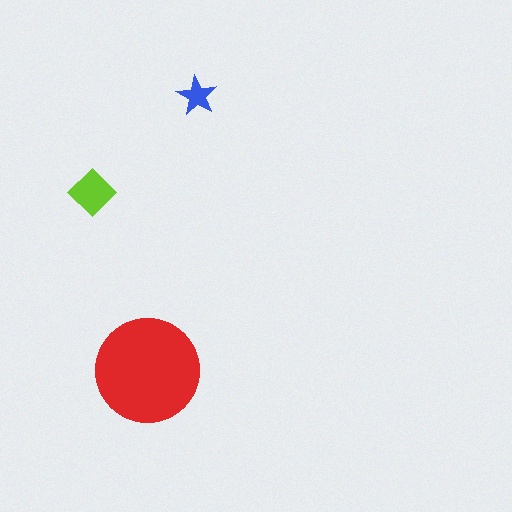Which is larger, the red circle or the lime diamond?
The red circle.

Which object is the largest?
The red circle.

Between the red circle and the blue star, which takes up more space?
The red circle.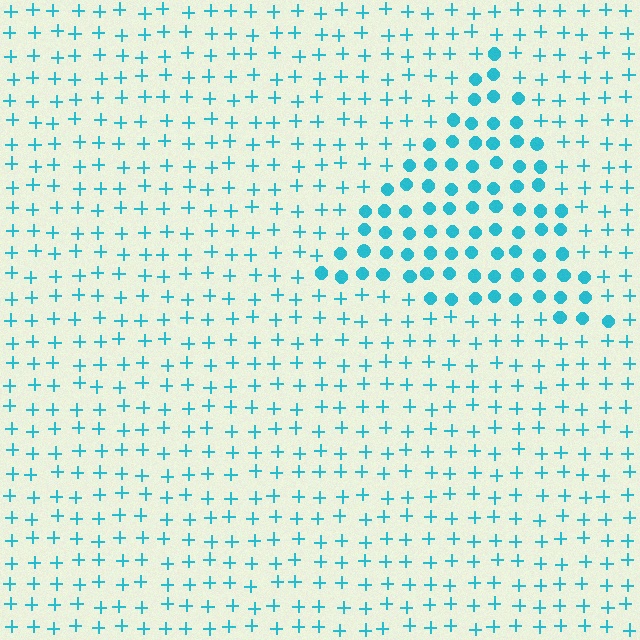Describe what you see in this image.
The image is filled with small cyan elements arranged in a uniform grid. A triangle-shaped region contains circles, while the surrounding area contains plus signs. The boundary is defined purely by the change in element shape.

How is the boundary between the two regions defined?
The boundary is defined by a change in element shape: circles inside vs. plus signs outside. All elements share the same color and spacing.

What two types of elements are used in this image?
The image uses circles inside the triangle region and plus signs outside it.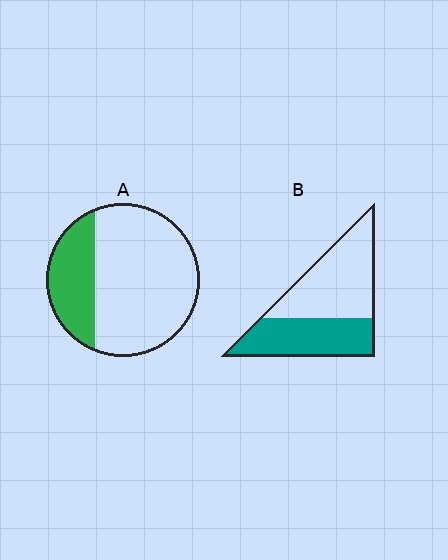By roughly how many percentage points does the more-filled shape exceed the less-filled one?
By roughly 15 percentage points (B over A).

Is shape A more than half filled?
No.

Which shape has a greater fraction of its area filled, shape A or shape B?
Shape B.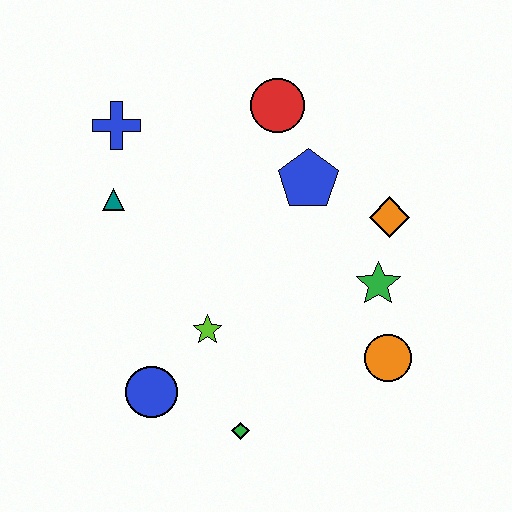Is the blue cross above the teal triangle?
Yes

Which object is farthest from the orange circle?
The blue cross is farthest from the orange circle.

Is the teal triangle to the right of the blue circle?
No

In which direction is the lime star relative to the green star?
The lime star is to the left of the green star.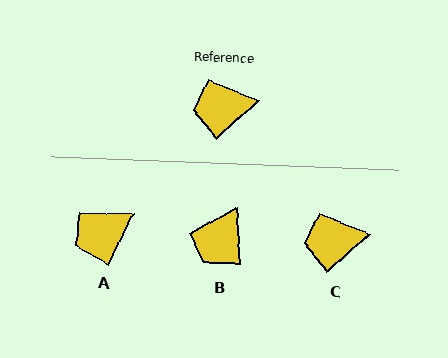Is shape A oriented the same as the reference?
No, it is off by about 22 degrees.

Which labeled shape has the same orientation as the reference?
C.